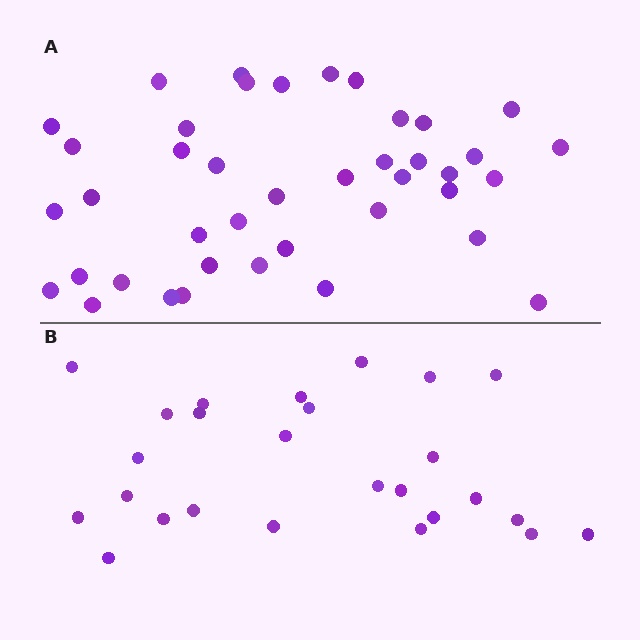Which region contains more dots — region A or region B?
Region A (the top region) has more dots.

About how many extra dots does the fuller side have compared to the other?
Region A has approximately 15 more dots than region B.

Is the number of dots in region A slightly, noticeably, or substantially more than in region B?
Region A has substantially more. The ratio is roughly 1.6 to 1.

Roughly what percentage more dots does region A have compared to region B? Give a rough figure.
About 60% more.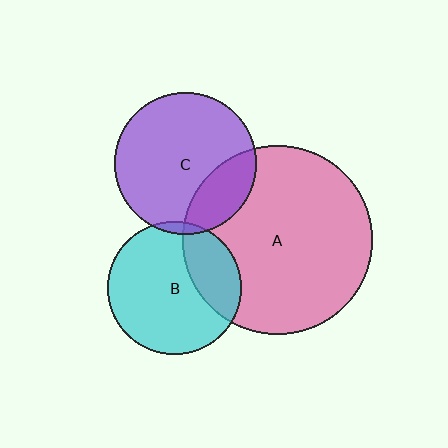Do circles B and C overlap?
Yes.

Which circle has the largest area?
Circle A (pink).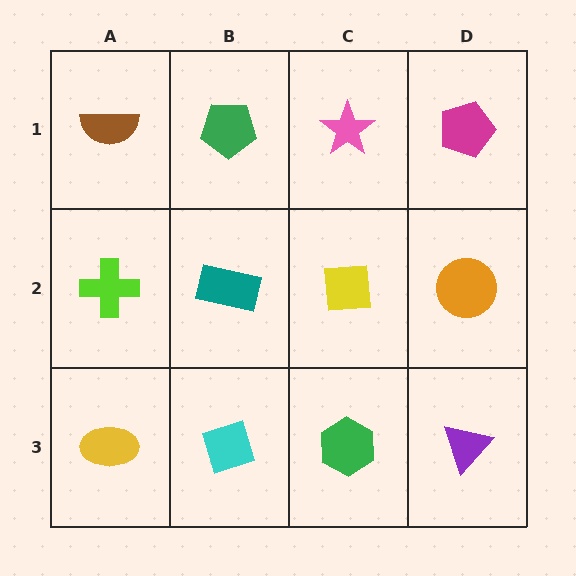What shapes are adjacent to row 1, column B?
A teal rectangle (row 2, column B), a brown semicircle (row 1, column A), a pink star (row 1, column C).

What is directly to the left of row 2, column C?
A teal rectangle.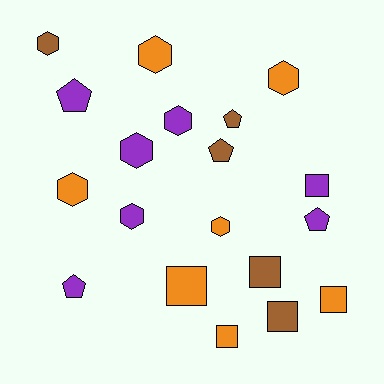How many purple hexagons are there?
There are 3 purple hexagons.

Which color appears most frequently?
Orange, with 7 objects.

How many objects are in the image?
There are 19 objects.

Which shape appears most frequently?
Hexagon, with 8 objects.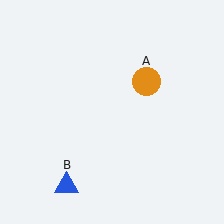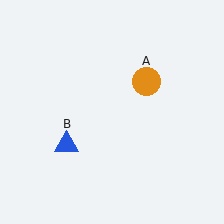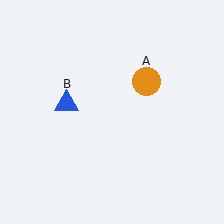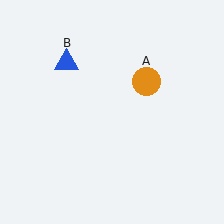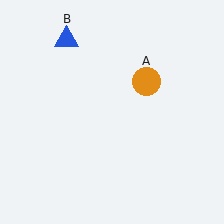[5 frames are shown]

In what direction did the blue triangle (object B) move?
The blue triangle (object B) moved up.